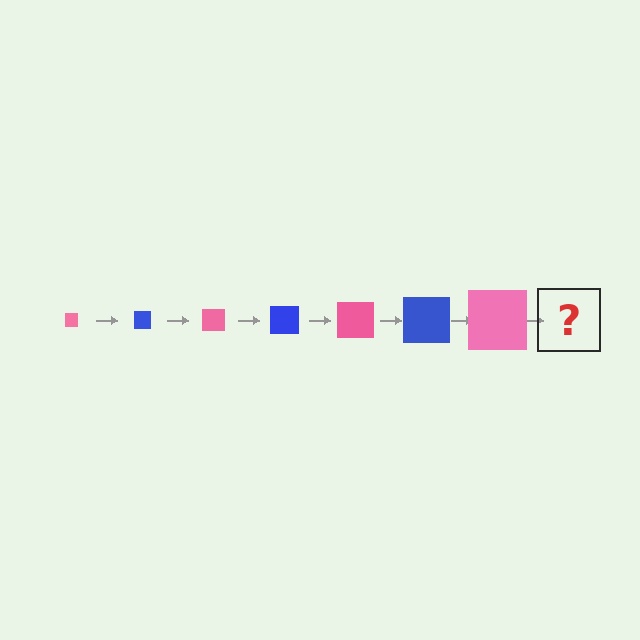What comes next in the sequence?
The next element should be a blue square, larger than the previous one.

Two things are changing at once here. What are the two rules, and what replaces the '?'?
The two rules are that the square grows larger each step and the color cycles through pink and blue. The '?' should be a blue square, larger than the previous one.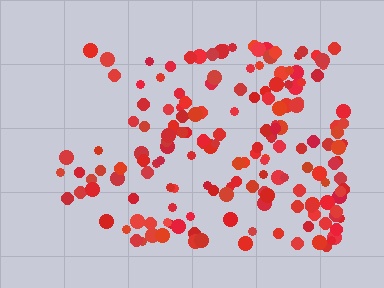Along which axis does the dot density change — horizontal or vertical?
Horizontal.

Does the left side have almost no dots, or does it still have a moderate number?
Still a moderate number, just noticeably fewer than the right.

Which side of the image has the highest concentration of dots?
The right.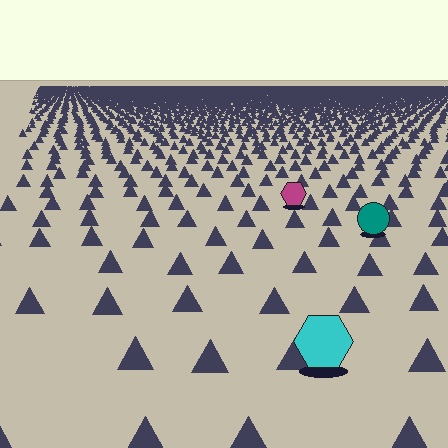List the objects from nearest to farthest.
From nearest to farthest: the cyan hexagon, the teal circle, the magenta hexagon.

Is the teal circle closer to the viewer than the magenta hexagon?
Yes. The teal circle is closer — you can tell from the texture gradient: the ground texture is coarser near it.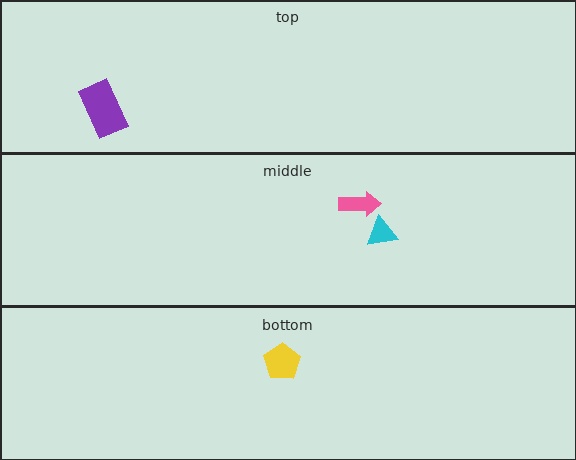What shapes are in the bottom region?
The yellow pentagon.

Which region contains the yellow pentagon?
The bottom region.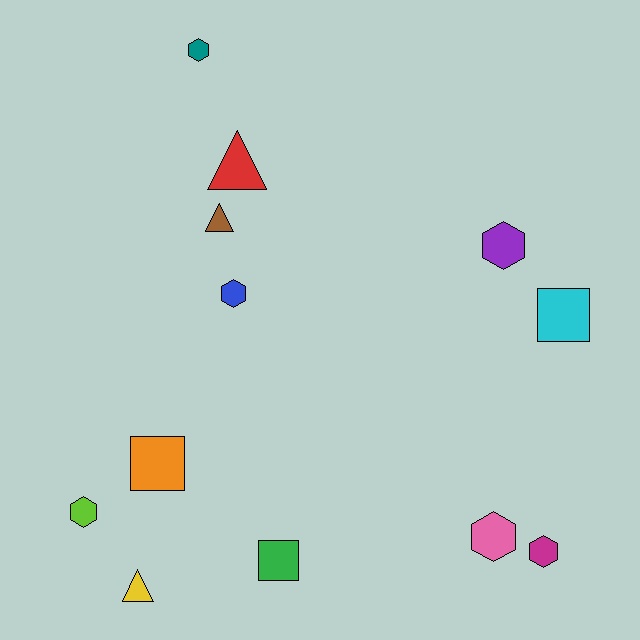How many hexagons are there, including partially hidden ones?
There are 6 hexagons.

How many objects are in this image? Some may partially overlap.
There are 12 objects.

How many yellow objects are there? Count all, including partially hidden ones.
There is 1 yellow object.